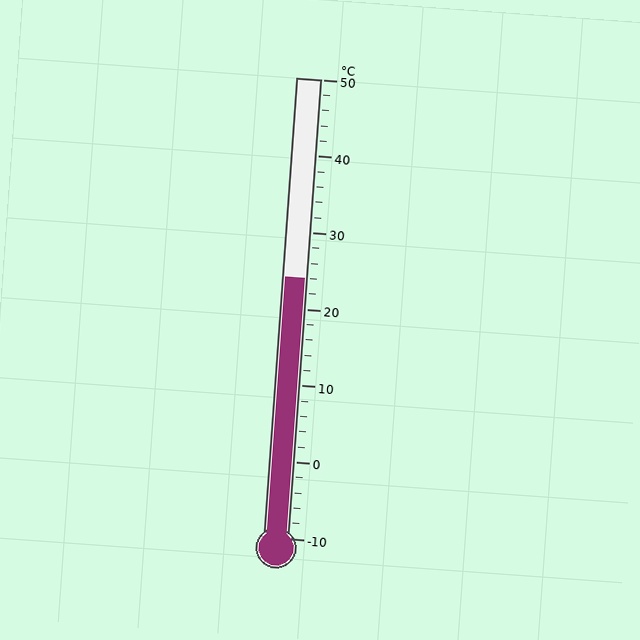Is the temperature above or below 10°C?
The temperature is above 10°C.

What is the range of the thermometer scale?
The thermometer scale ranges from -10°C to 50°C.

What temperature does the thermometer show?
The thermometer shows approximately 24°C.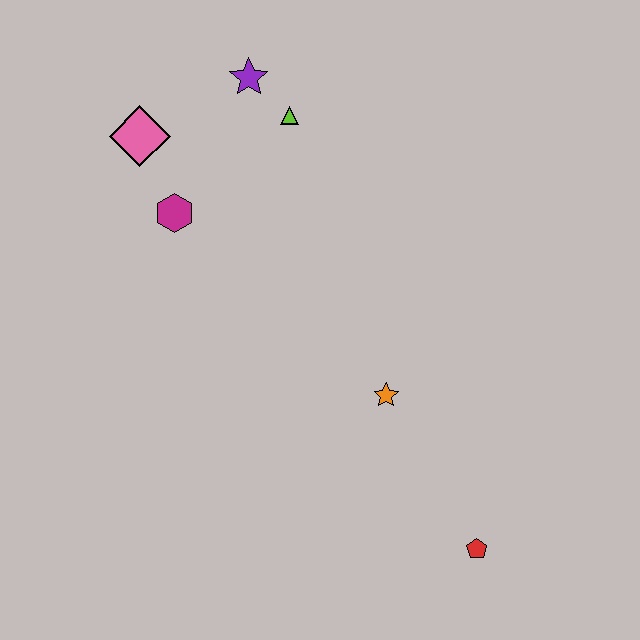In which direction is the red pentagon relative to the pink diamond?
The red pentagon is below the pink diamond.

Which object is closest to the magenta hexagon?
The pink diamond is closest to the magenta hexagon.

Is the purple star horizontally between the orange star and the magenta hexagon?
Yes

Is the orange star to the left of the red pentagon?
Yes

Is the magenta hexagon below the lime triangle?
Yes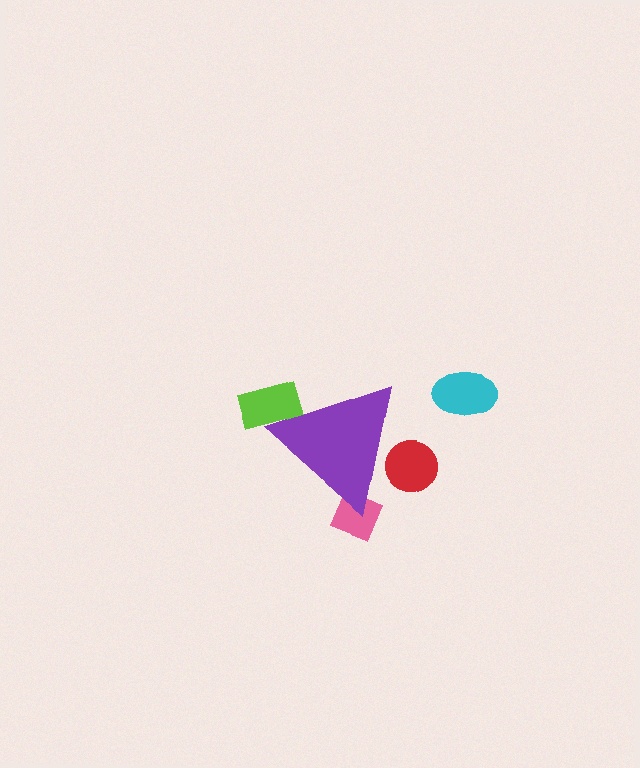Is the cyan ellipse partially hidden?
No, the cyan ellipse is fully visible.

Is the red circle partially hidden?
Yes, the red circle is partially hidden behind the purple triangle.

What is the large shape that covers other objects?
A purple triangle.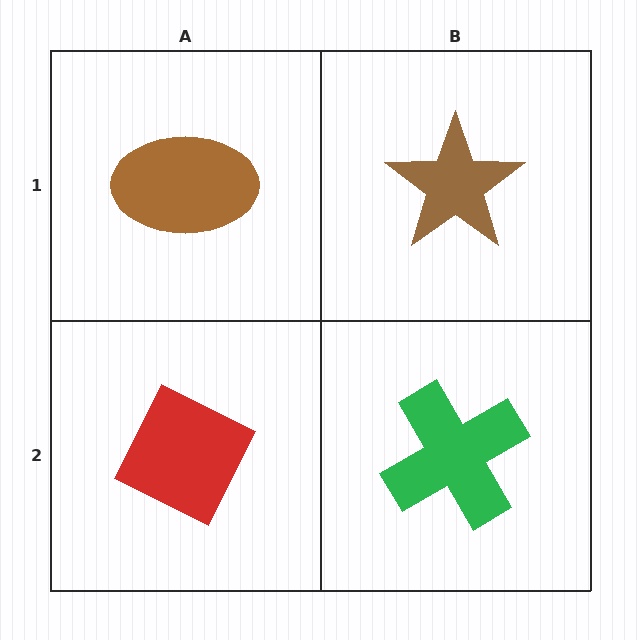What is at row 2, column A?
A red diamond.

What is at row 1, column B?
A brown star.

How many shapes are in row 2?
2 shapes.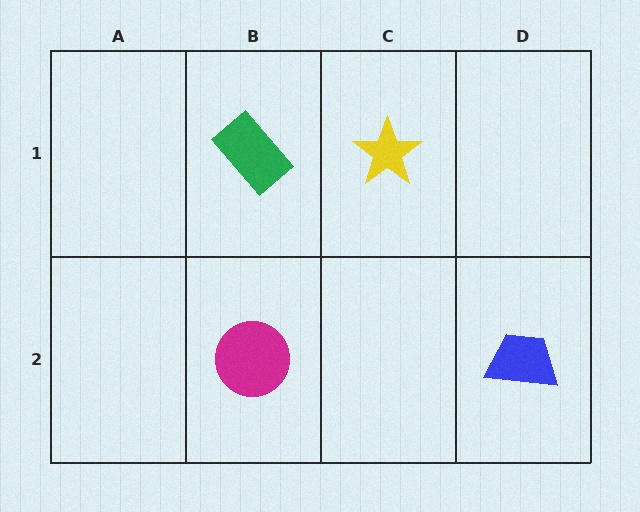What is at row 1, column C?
A yellow star.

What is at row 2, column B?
A magenta circle.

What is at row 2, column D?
A blue trapezoid.